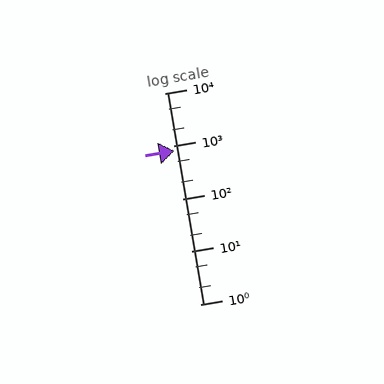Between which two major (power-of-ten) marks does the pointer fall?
The pointer is between 100 and 1000.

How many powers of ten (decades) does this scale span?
The scale spans 4 decades, from 1 to 10000.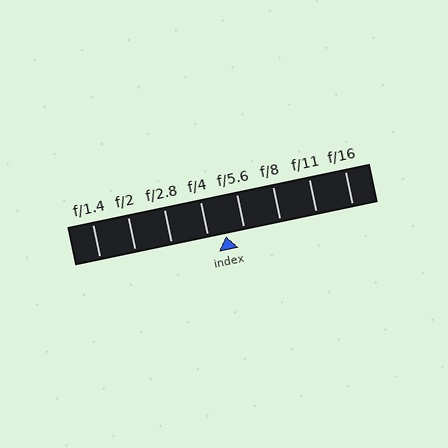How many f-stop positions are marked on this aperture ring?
There are 8 f-stop positions marked.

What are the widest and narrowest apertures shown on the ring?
The widest aperture shown is f/1.4 and the narrowest is f/16.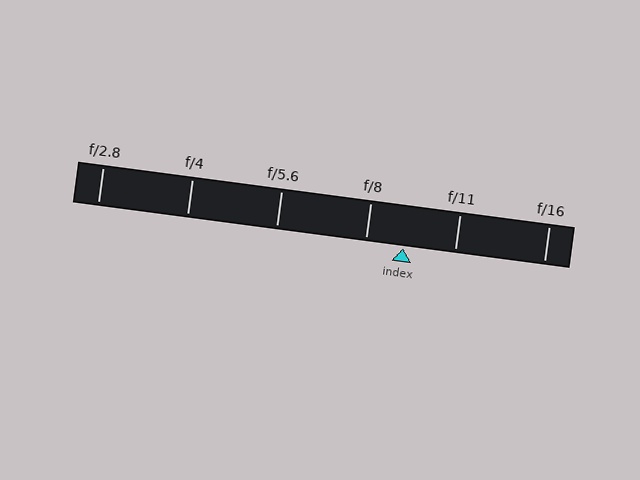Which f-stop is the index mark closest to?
The index mark is closest to f/8.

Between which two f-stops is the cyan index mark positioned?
The index mark is between f/8 and f/11.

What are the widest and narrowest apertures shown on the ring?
The widest aperture shown is f/2.8 and the narrowest is f/16.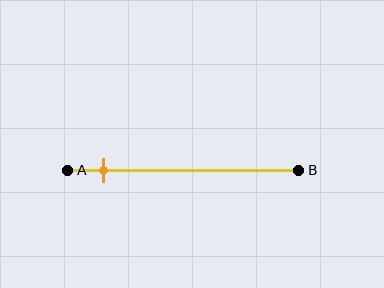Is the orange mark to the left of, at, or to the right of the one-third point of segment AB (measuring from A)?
The orange mark is to the left of the one-third point of segment AB.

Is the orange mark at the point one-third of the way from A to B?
No, the mark is at about 15% from A, not at the 33% one-third point.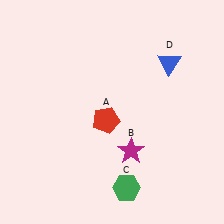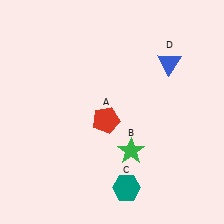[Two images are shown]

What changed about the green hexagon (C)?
In Image 1, C is green. In Image 2, it changed to teal.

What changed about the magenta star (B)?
In Image 1, B is magenta. In Image 2, it changed to green.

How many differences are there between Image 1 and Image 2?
There are 2 differences between the two images.